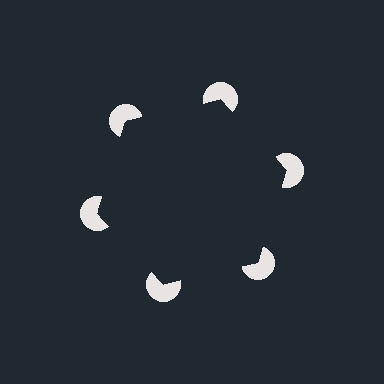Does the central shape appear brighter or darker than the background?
It typically appears slightly darker than the background, even though no actual brightness change is drawn.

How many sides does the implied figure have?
6 sides.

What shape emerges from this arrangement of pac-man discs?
An illusory hexagon — its edges are inferred from the aligned wedge cuts in the pac-man discs, not physically drawn.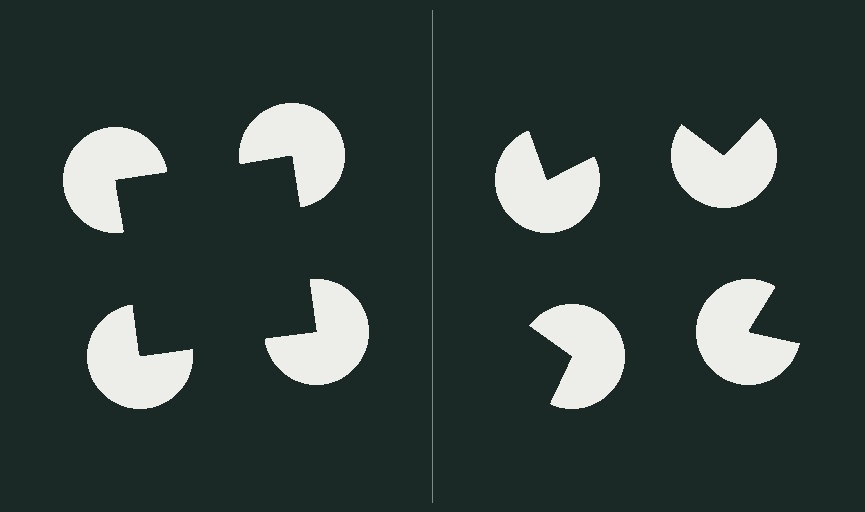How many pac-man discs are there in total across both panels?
8 — 4 on each side.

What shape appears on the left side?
An illusory square.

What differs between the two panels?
The pac-man discs are positioned identically on both sides; only the wedge orientations differ. On the left they align to a square; on the right they are misaligned.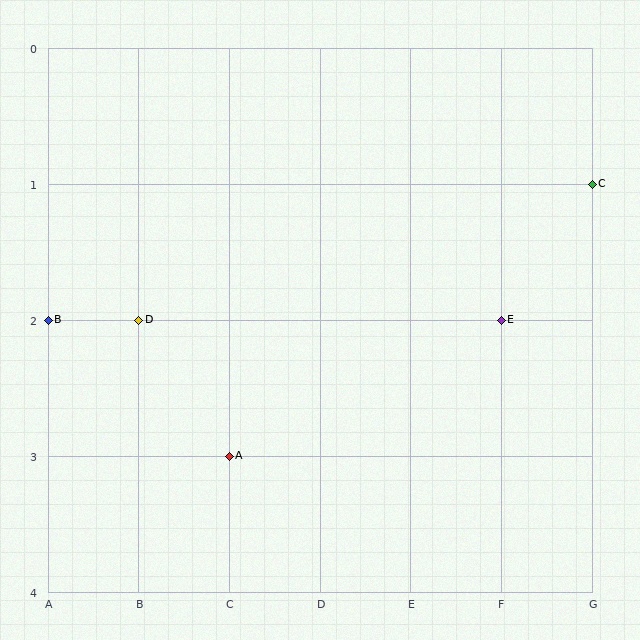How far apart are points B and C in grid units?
Points B and C are 6 columns and 1 row apart (about 6.1 grid units diagonally).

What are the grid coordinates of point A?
Point A is at grid coordinates (C, 3).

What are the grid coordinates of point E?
Point E is at grid coordinates (F, 2).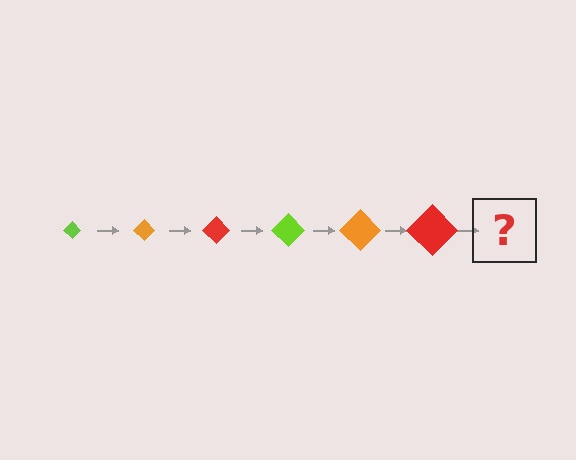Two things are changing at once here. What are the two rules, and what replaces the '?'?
The two rules are that the diamond grows larger each step and the color cycles through lime, orange, and red. The '?' should be a lime diamond, larger than the previous one.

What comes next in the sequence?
The next element should be a lime diamond, larger than the previous one.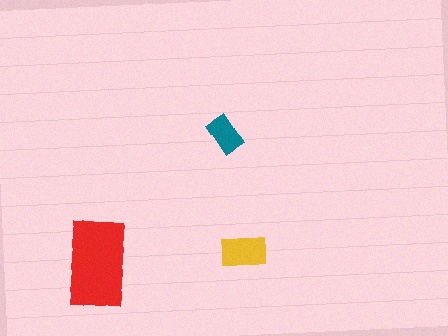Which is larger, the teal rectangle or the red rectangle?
The red one.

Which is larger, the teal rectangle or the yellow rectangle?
The yellow one.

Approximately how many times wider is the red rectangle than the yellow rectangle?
About 2 times wider.